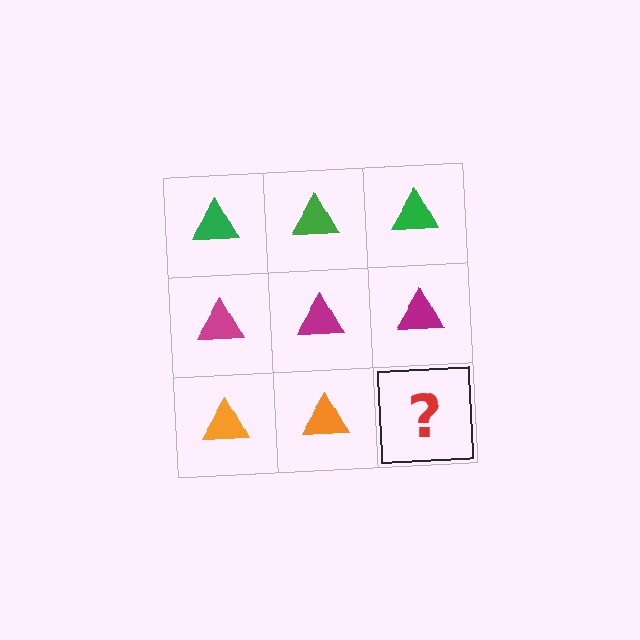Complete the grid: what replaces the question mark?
The question mark should be replaced with an orange triangle.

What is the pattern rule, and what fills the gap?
The rule is that each row has a consistent color. The gap should be filled with an orange triangle.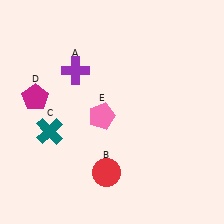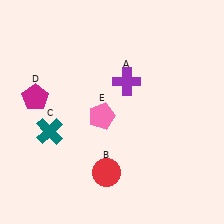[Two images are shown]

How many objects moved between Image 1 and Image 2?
1 object moved between the two images.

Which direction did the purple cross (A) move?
The purple cross (A) moved right.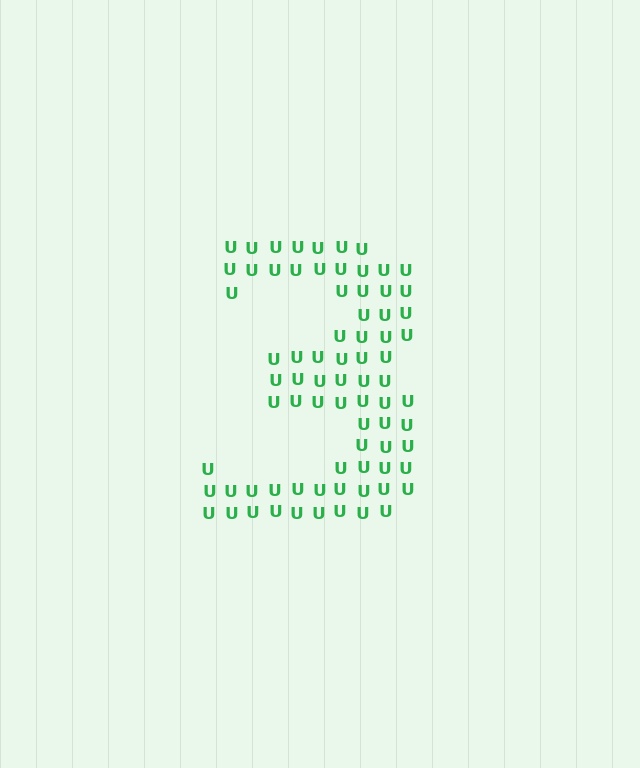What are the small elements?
The small elements are letter U's.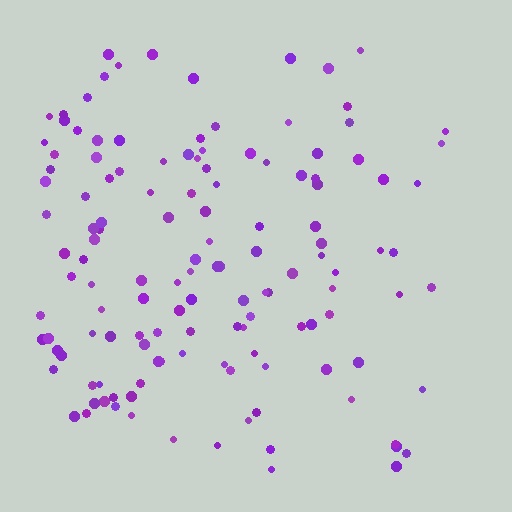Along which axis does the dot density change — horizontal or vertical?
Horizontal.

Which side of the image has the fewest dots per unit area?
The right.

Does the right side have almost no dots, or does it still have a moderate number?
Still a moderate number, just noticeably fewer than the left.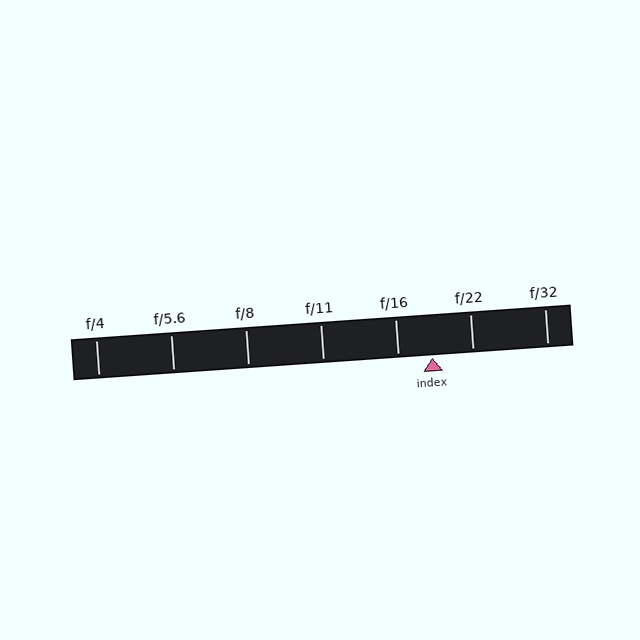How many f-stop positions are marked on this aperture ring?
There are 7 f-stop positions marked.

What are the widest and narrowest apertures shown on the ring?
The widest aperture shown is f/4 and the narrowest is f/32.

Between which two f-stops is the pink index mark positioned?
The index mark is between f/16 and f/22.